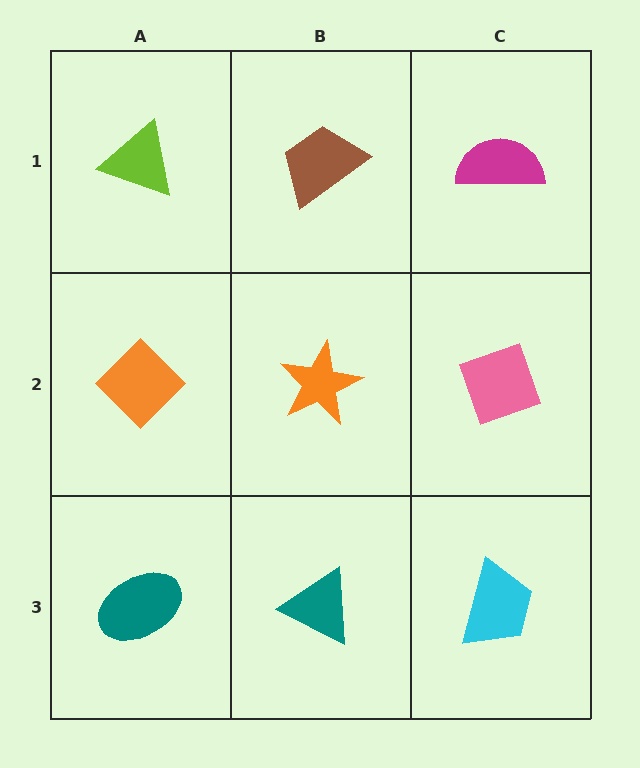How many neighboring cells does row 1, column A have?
2.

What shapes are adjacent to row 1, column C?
A pink diamond (row 2, column C), a brown trapezoid (row 1, column B).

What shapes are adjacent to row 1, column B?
An orange star (row 2, column B), a lime triangle (row 1, column A), a magenta semicircle (row 1, column C).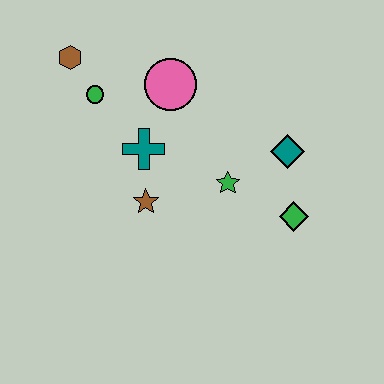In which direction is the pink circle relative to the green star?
The pink circle is above the green star.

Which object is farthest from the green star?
The brown hexagon is farthest from the green star.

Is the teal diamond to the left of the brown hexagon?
No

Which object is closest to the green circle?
The brown hexagon is closest to the green circle.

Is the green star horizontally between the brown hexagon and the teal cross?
No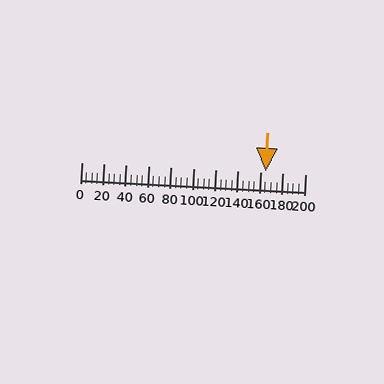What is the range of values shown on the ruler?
The ruler shows values from 0 to 200.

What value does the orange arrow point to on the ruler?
The orange arrow points to approximately 165.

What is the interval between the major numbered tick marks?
The major tick marks are spaced 20 units apart.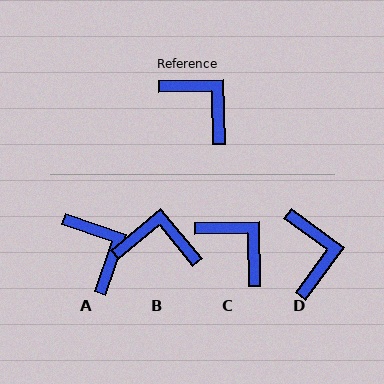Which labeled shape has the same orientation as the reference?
C.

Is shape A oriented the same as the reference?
No, it is off by about 20 degrees.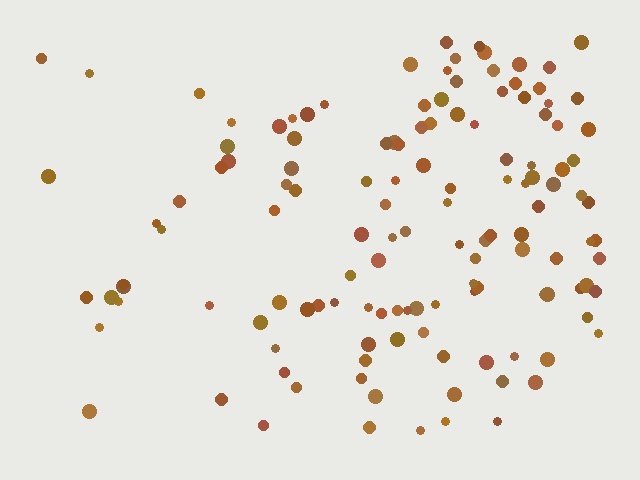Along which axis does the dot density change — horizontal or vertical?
Horizontal.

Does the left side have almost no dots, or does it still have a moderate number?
Still a moderate number, just noticeably fewer than the right.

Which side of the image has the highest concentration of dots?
The right.